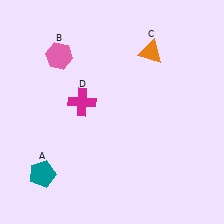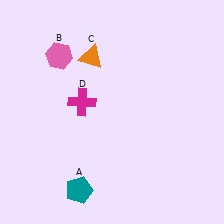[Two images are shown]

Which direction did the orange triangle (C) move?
The orange triangle (C) moved left.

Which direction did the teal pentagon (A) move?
The teal pentagon (A) moved right.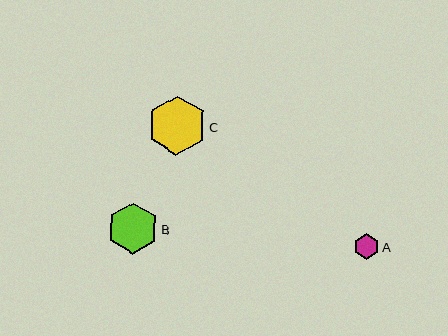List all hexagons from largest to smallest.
From largest to smallest: C, B, A.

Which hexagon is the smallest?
Hexagon A is the smallest with a size of approximately 25 pixels.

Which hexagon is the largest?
Hexagon C is the largest with a size of approximately 59 pixels.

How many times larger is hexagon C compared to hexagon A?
Hexagon C is approximately 2.3 times the size of hexagon A.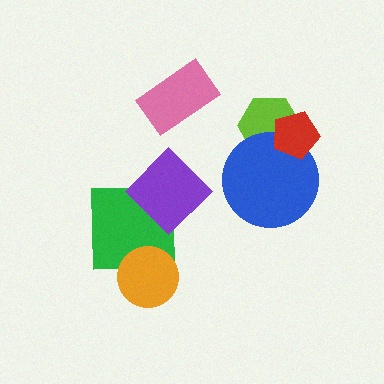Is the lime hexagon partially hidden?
Yes, it is partially covered by another shape.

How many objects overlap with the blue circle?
2 objects overlap with the blue circle.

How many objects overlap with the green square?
2 objects overlap with the green square.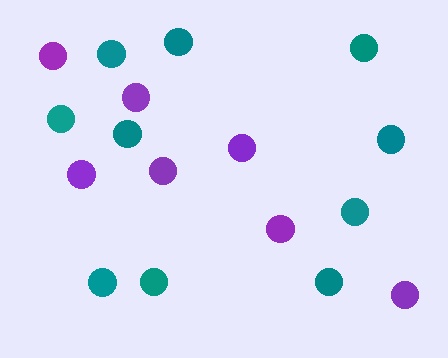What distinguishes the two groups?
There are 2 groups: one group of teal circles (10) and one group of purple circles (7).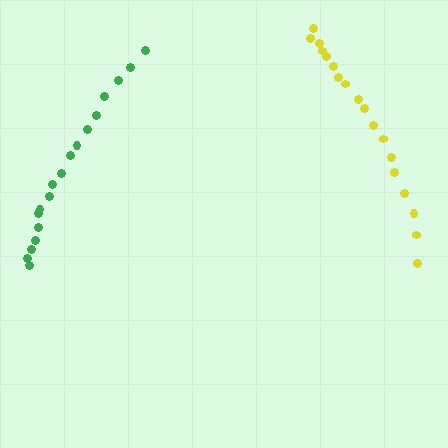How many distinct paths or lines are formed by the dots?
There are 2 distinct paths.